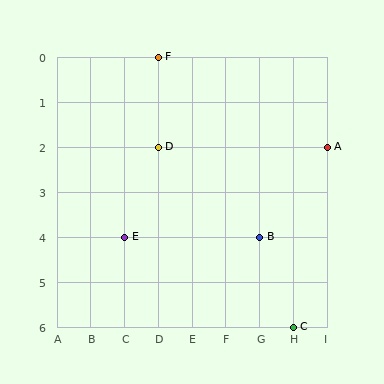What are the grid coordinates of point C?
Point C is at grid coordinates (H, 6).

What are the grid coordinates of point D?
Point D is at grid coordinates (D, 2).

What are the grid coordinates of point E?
Point E is at grid coordinates (C, 4).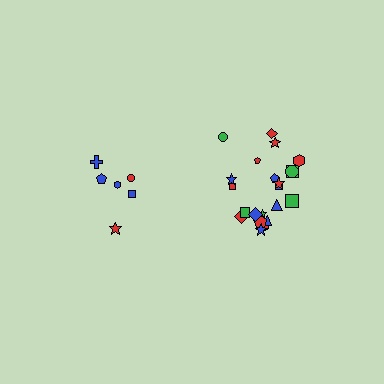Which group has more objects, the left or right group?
The right group.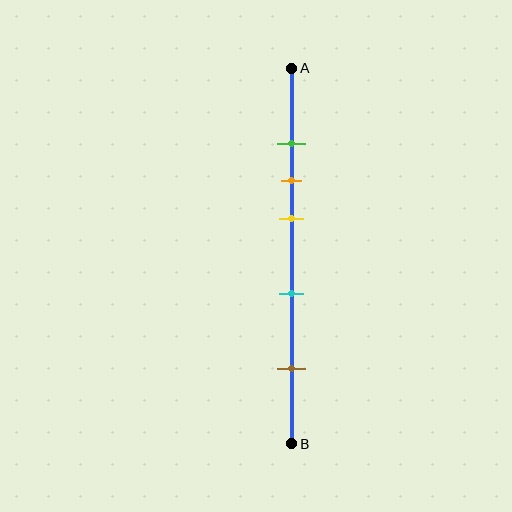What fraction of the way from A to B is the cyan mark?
The cyan mark is approximately 60% (0.6) of the way from A to B.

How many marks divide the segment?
There are 5 marks dividing the segment.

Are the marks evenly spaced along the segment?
No, the marks are not evenly spaced.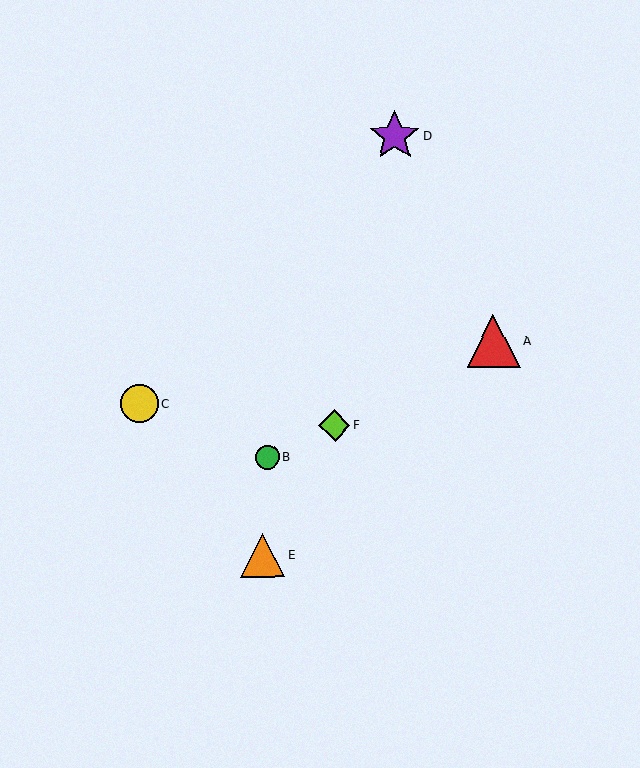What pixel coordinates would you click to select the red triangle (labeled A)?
Click at (493, 341) to select the red triangle A.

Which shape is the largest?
The red triangle (labeled A) is the largest.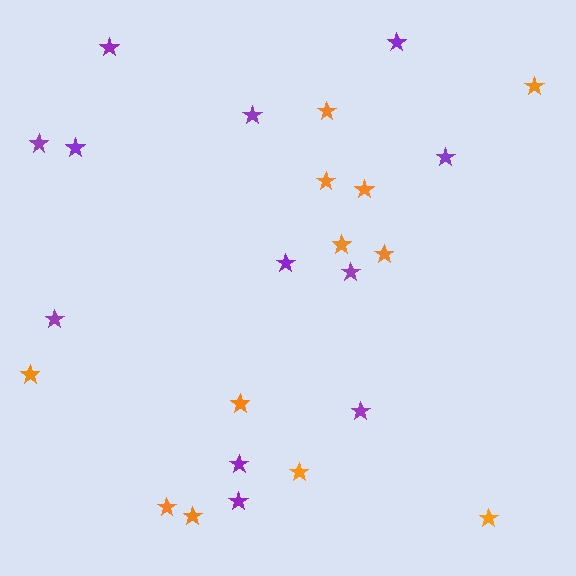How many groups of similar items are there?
There are 2 groups: one group of purple stars (12) and one group of orange stars (12).